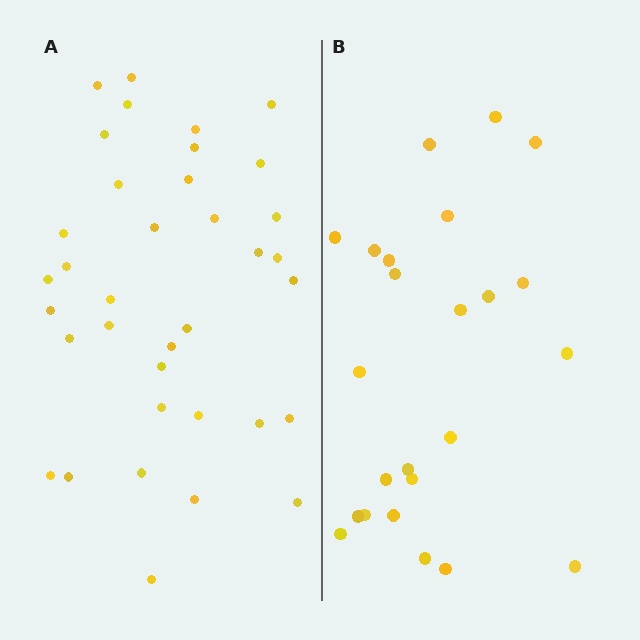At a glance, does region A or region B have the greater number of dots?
Region A (the left region) has more dots.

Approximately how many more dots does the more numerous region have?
Region A has roughly 12 or so more dots than region B.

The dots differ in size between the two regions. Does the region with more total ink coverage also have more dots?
No. Region B has more total ink coverage because its dots are larger, but region A actually contains more individual dots. Total area can be misleading — the number of items is what matters here.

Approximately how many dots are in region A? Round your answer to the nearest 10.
About 40 dots. (The exact count is 36, which rounds to 40.)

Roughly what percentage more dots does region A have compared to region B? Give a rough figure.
About 50% more.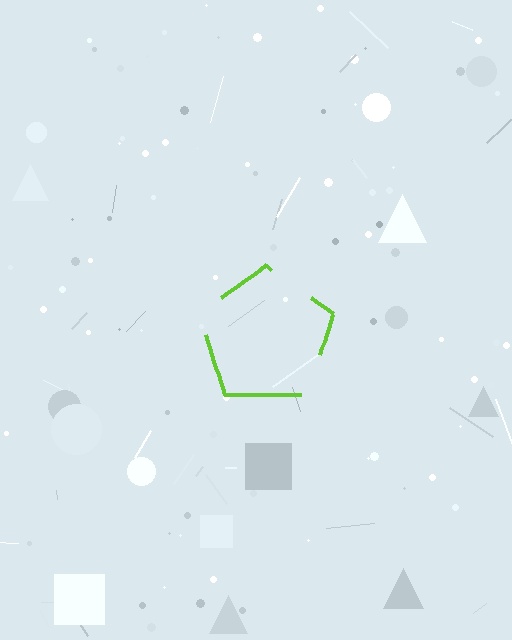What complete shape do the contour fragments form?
The contour fragments form a pentagon.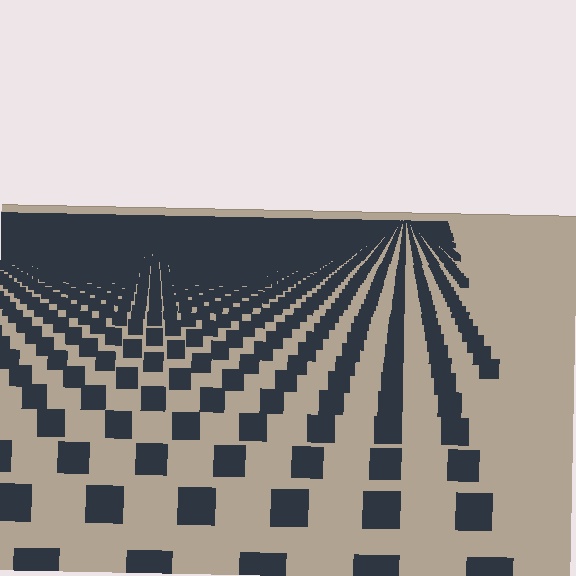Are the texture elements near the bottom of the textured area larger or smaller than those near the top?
Larger. Near the bottom, elements are closer to the viewer and appear at a bigger on-screen size.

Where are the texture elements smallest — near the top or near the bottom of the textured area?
Near the top.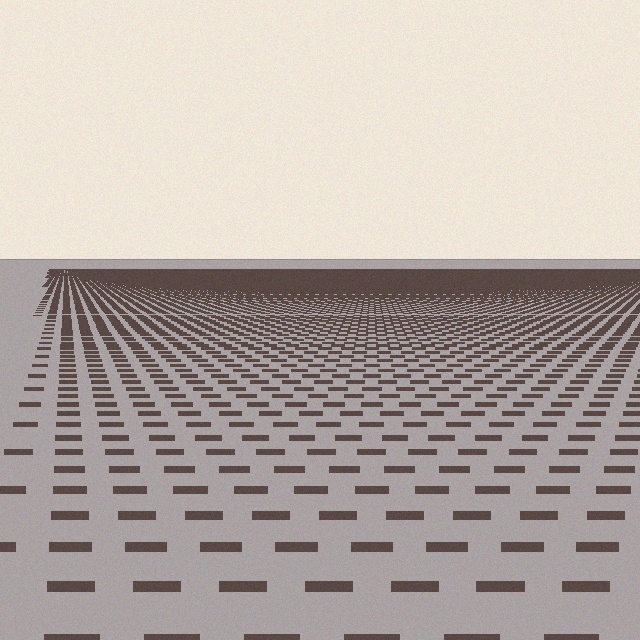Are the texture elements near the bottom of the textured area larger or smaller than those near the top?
Larger. Near the bottom, elements are closer to the viewer and appear at a bigger on-screen size.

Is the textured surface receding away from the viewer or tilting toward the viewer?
The surface is receding away from the viewer. Texture elements get smaller and denser toward the top.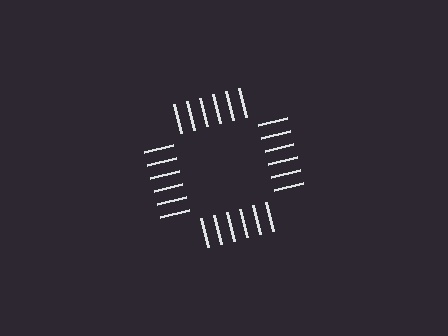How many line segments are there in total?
24 — 6 along each of the 4 edges.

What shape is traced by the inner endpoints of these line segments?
An illusory square — the line segments terminate on its edges but no continuous stroke is drawn.